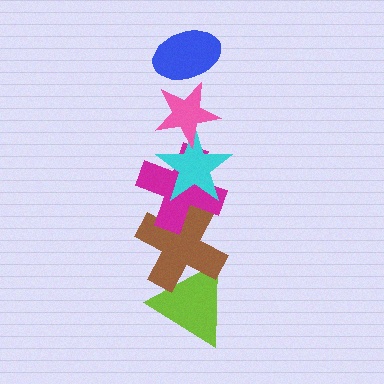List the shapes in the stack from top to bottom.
From top to bottom: the blue ellipse, the pink star, the cyan star, the magenta cross, the brown cross, the lime triangle.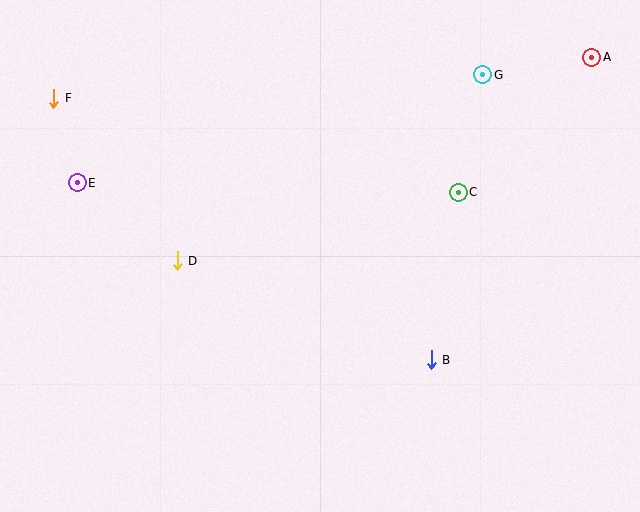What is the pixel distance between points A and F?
The distance between A and F is 540 pixels.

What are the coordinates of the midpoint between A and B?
The midpoint between A and B is at (511, 209).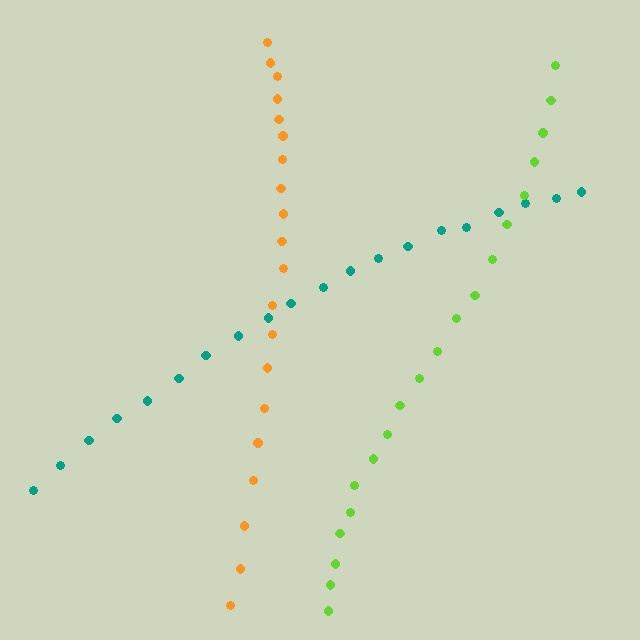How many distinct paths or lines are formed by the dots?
There are 3 distinct paths.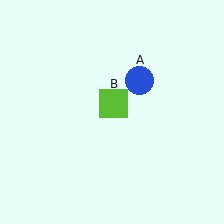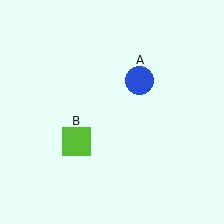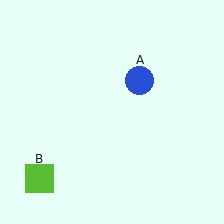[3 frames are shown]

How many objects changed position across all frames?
1 object changed position: lime square (object B).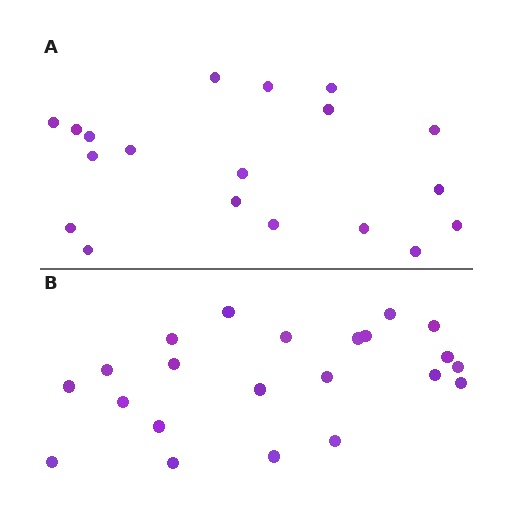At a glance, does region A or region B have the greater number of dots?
Region B (the bottom region) has more dots.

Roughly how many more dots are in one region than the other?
Region B has just a few more — roughly 2 or 3 more dots than region A.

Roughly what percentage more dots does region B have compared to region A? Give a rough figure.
About 15% more.